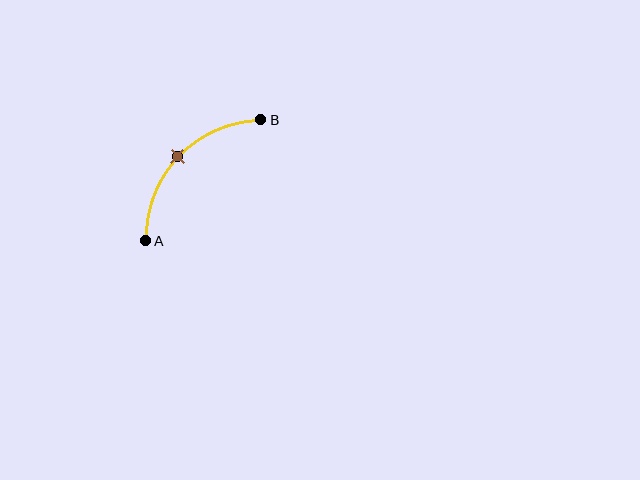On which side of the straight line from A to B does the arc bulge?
The arc bulges above and to the left of the straight line connecting A and B.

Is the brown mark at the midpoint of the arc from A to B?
Yes. The brown mark lies on the arc at equal arc-length from both A and B — it is the arc midpoint.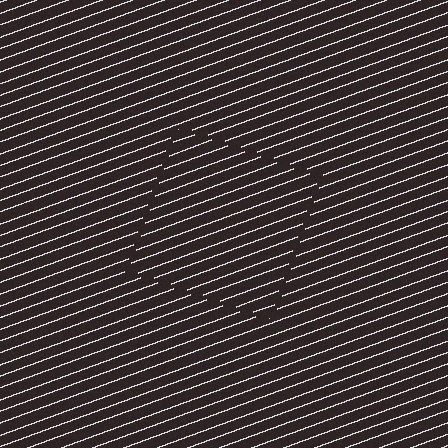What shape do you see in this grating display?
An illusory square. The interior of the shape contains the same grating, shifted by half a period — the contour is defined by the phase discontinuity where line-ends from the inner and outer gratings abut.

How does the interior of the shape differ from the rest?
The interior of the shape contains the same grating, shifted by half a period — the contour is defined by the phase discontinuity where line-ends from the inner and outer gratings abut.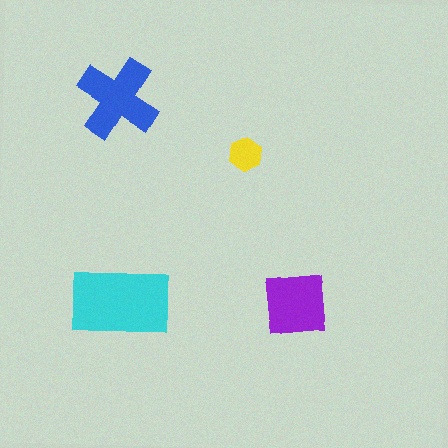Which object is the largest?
The cyan rectangle.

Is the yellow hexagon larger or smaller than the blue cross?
Smaller.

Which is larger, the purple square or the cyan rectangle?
The cyan rectangle.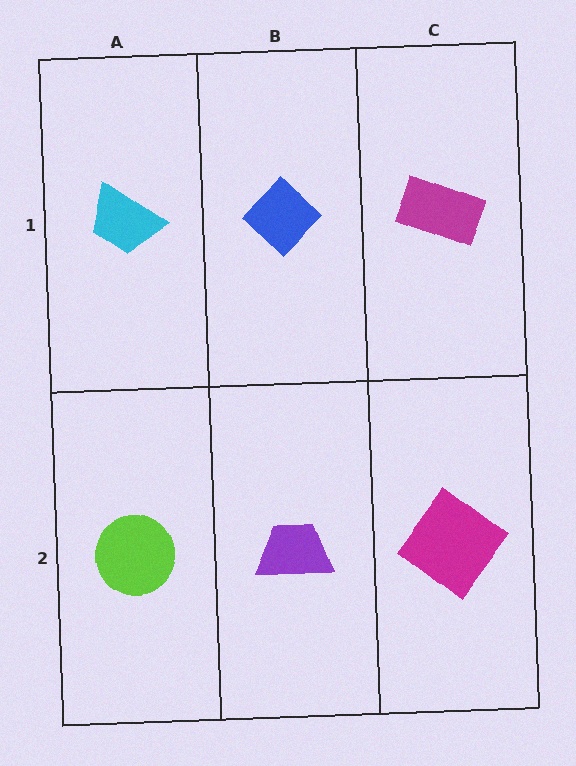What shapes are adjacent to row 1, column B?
A purple trapezoid (row 2, column B), a cyan trapezoid (row 1, column A), a magenta rectangle (row 1, column C).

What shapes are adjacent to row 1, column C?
A magenta diamond (row 2, column C), a blue diamond (row 1, column B).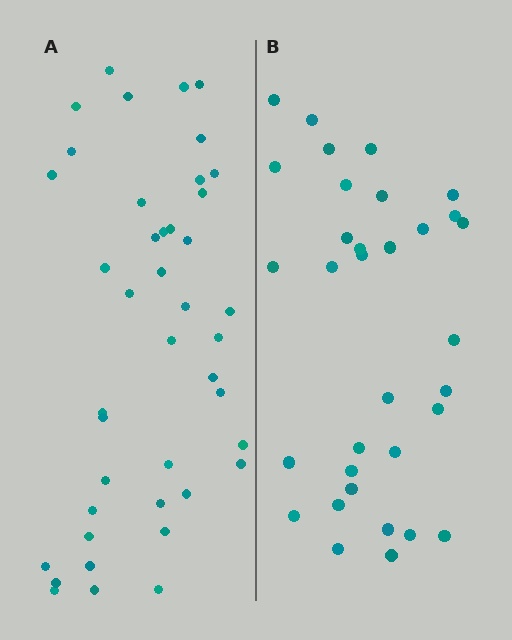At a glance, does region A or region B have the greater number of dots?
Region A (the left region) has more dots.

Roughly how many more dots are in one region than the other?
Region A has roughly 8 or so more dots than region B.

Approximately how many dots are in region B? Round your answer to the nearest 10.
About 30 dots. (The exact count is 33, which rounds to 30.)